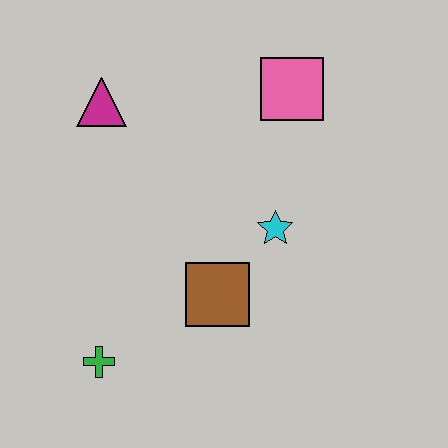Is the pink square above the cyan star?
Yes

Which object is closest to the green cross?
The brown square is closest to the green cross.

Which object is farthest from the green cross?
The pink square is farthest from the green cross.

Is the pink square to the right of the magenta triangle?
Yes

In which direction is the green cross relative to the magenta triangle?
The green cross is below the magenta triangle.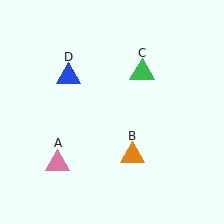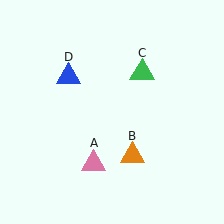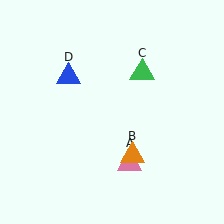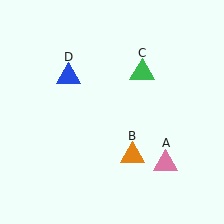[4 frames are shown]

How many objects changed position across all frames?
1 object changed position: pink triangle (object A).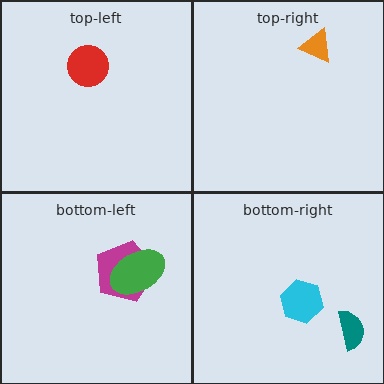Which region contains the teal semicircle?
The bottom-right region.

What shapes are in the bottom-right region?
The teal semicircle, the cyan hexagon.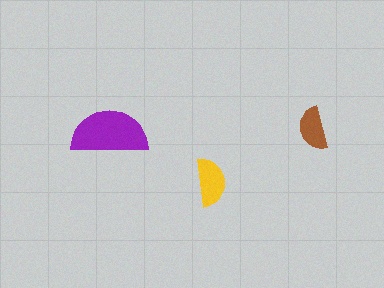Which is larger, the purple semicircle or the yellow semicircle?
The purple one.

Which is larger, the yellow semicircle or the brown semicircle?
The yellow one.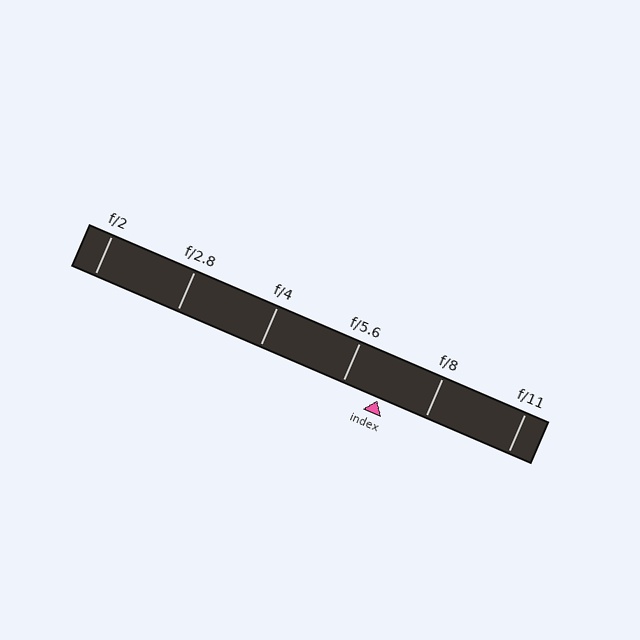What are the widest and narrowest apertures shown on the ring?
The widest aperture shown is f/2 and the narrowest is f/11.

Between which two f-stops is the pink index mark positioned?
The index mark is between f/5.6 and f/8.